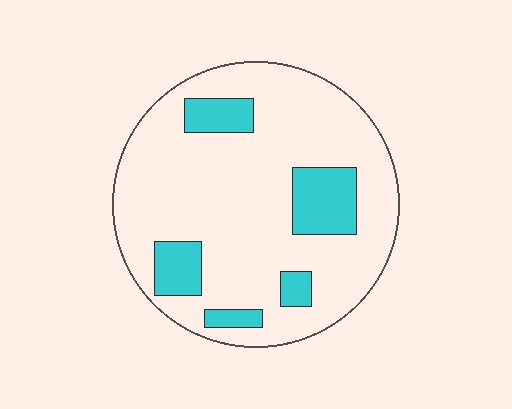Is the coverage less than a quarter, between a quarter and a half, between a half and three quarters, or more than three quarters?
Less than a quarter.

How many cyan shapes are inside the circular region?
5.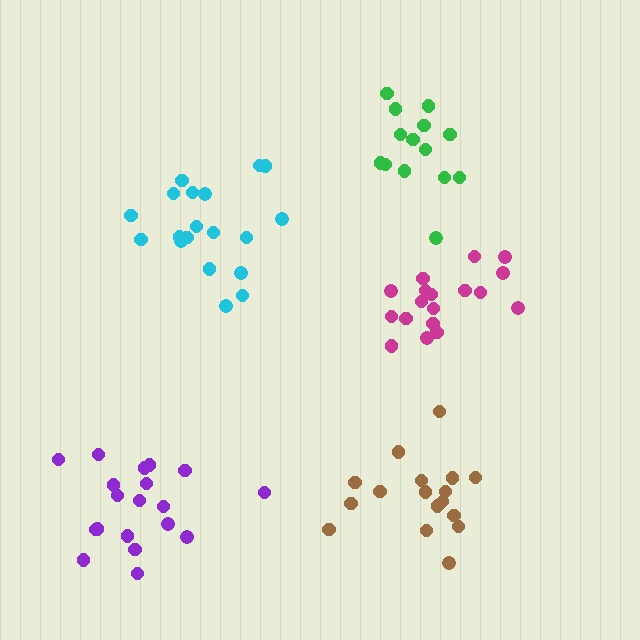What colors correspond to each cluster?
The clusters are colored: brown, magenta, cyan, green, purple.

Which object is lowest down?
The purple cluster is bottommost.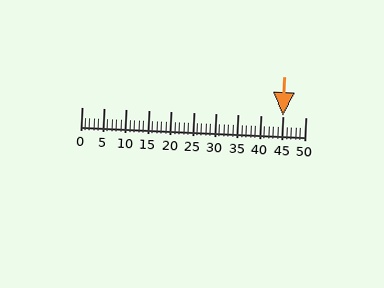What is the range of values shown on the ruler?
The ruler shows values from 0 to 50.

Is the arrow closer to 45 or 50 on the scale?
The arrow is closer to 45.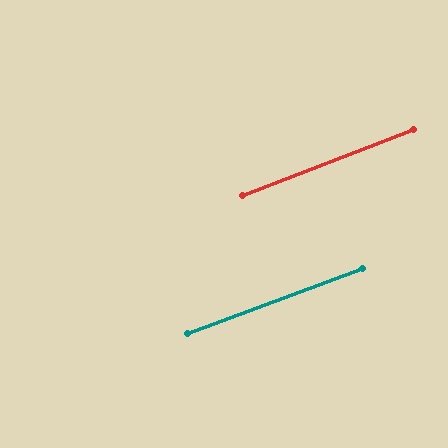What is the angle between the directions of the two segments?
Approximately 1 degree.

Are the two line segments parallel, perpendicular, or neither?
Parallel — their directions differ by only 0.9°.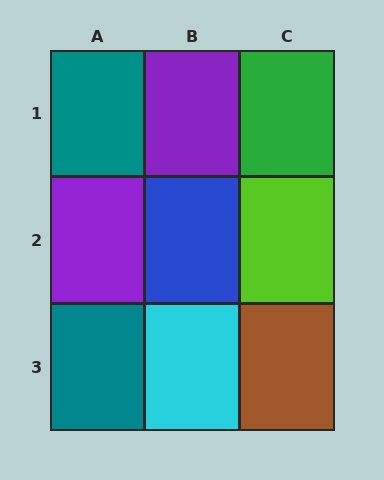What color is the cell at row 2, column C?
Lime.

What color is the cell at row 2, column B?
Blue.